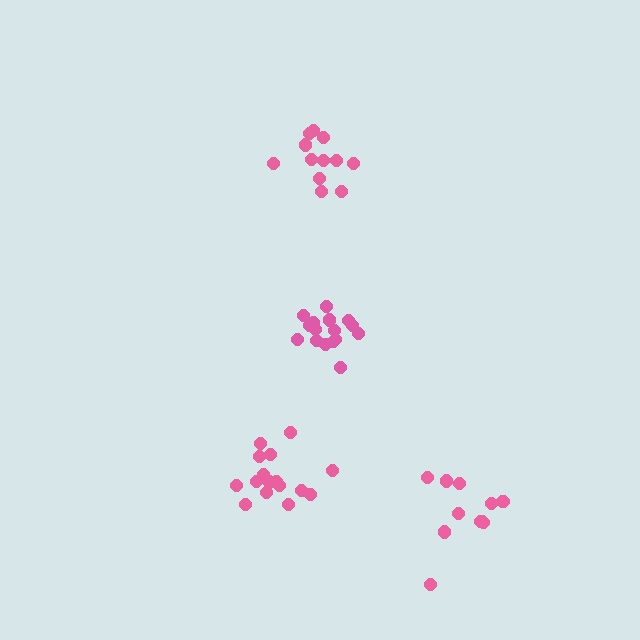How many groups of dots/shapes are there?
There are 4 groups.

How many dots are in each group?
Group 1: 16 dots, Group 2: 16 dots, Group 3: 11 dots, Group 4: 12 dots (55 total).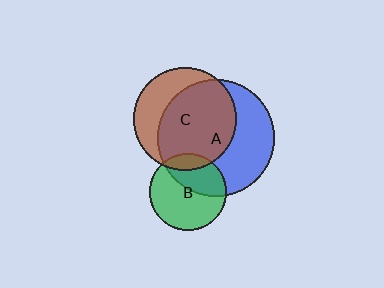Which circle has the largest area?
Circle A (blue).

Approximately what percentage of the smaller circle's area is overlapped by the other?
Approximately 10%.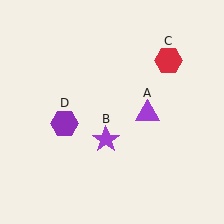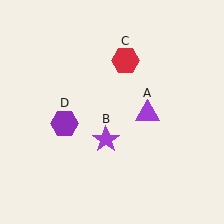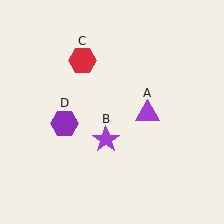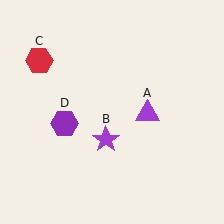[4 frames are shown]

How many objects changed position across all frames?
1 object changed position: red hexagon (object C).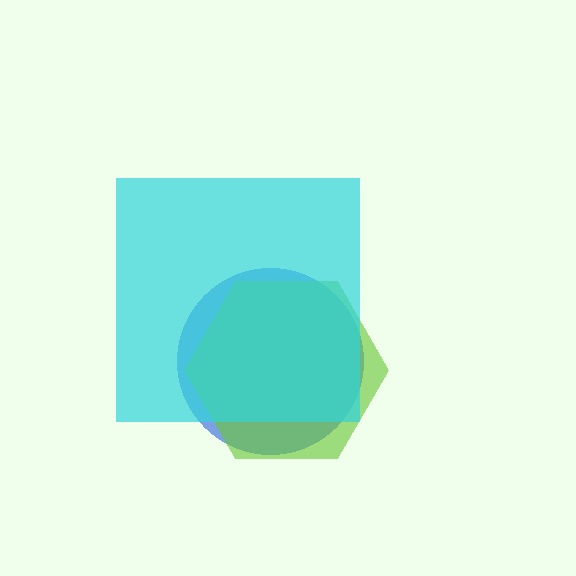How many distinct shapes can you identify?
There are 3 distinct shapes: a blue circle, a lime hexagon, a cyan square.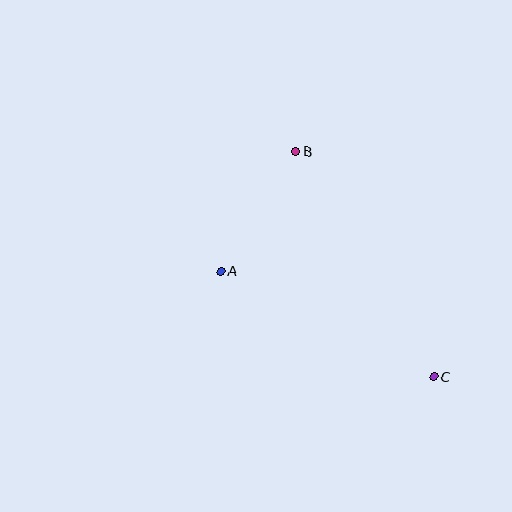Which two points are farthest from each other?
Points B and C are farthest from each other.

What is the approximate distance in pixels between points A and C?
The distance between A and C is approximately 237 pixels.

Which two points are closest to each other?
Points A and B are closest to each other.